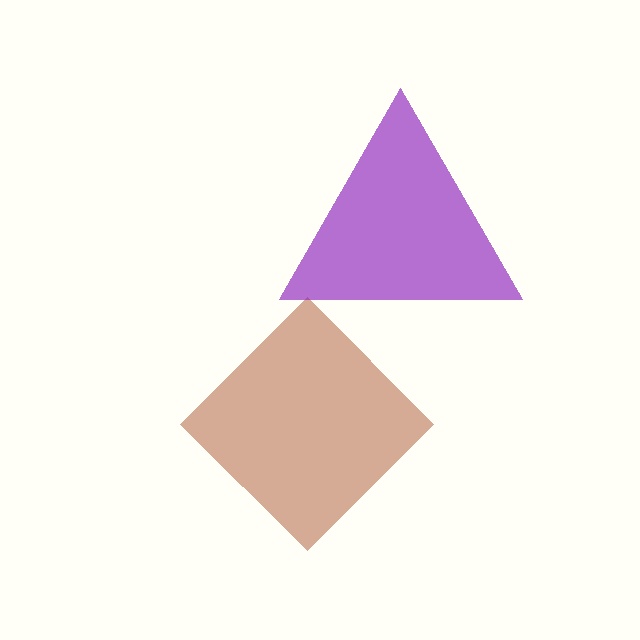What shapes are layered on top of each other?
The layered shapes are: a brown diamond, a purple triangle.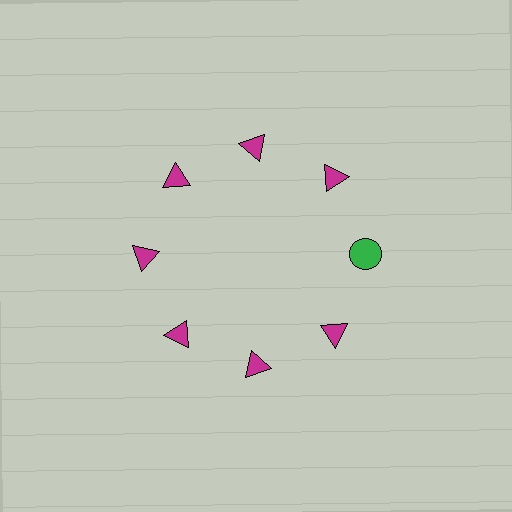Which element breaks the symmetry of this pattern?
The green circle at roughly the 3 o'clock position breaks the symmetry. All other shapes are magenta triangles.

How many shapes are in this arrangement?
There are 8 shapes arranged in a ring pattern.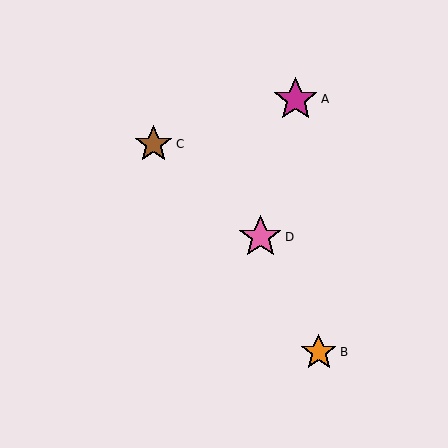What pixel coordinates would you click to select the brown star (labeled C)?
Click at (154, 144) to select the brown star C.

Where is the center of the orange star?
The center of the orange star is at (319, 352).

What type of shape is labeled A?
Shape A is a magenta star.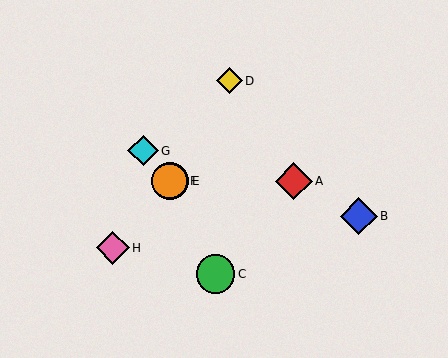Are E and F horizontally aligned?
Yes, both are at y≈181.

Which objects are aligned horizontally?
Objects A, E, F are aligned horizontally.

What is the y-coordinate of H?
Object H is at y≈248.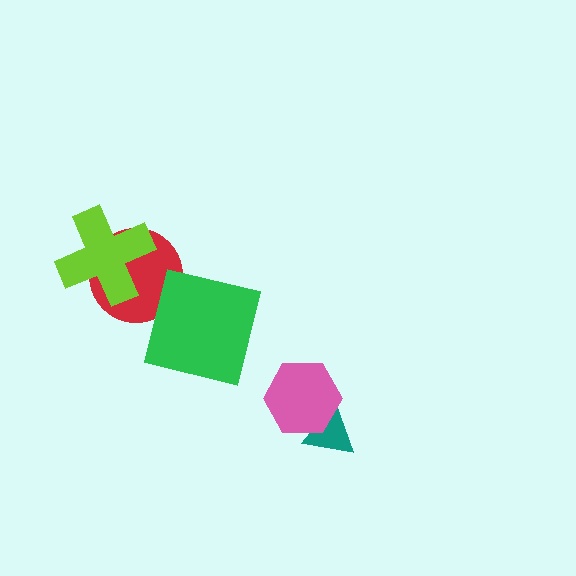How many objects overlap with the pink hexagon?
1 object overlaps with the pink hexagon.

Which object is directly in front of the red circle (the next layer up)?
The lime cross is directly in front of the red circle.